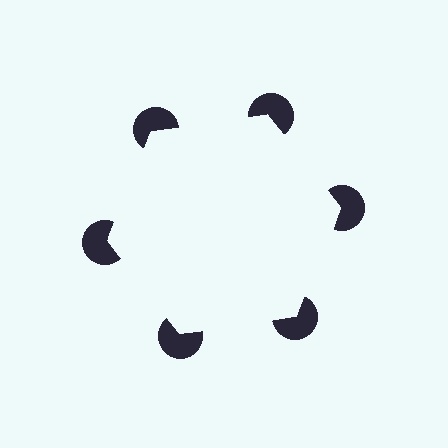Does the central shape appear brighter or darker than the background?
It typically appears slightly brighter than the background, even though no actual brightness change is drawn.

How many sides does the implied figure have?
6 sides.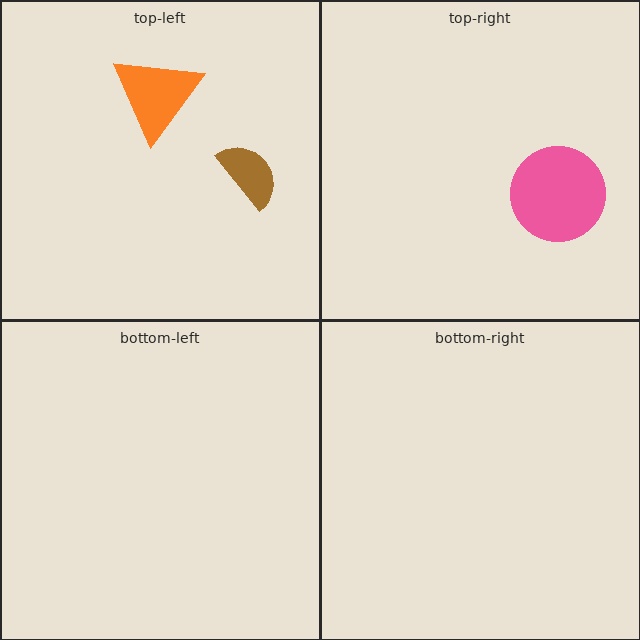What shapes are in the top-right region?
The pink circle.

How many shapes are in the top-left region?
2.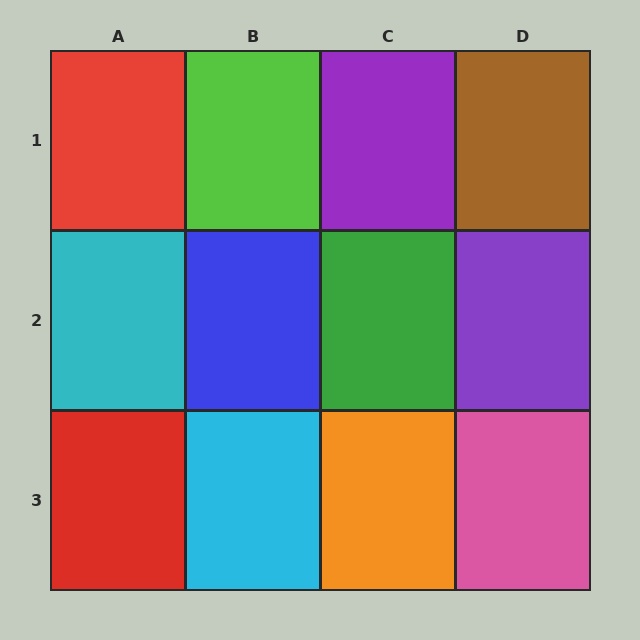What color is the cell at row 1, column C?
Purple.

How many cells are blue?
1 cell is blue.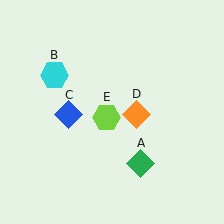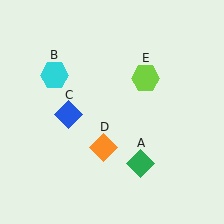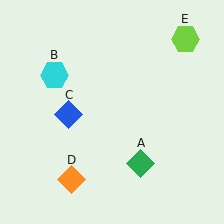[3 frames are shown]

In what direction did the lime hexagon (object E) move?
The lime hexagon (object E) moved up and to the right.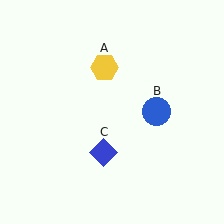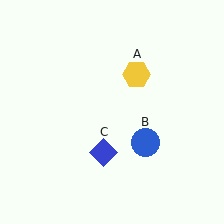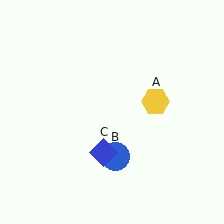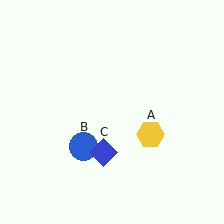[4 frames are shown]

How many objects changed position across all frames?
2 objects changed position: yellow hexagon (object A), blue circle (object B).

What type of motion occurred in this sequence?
The yellow hexagon (object A), blue circle (object B) rotated clockwise around the center of the scene.